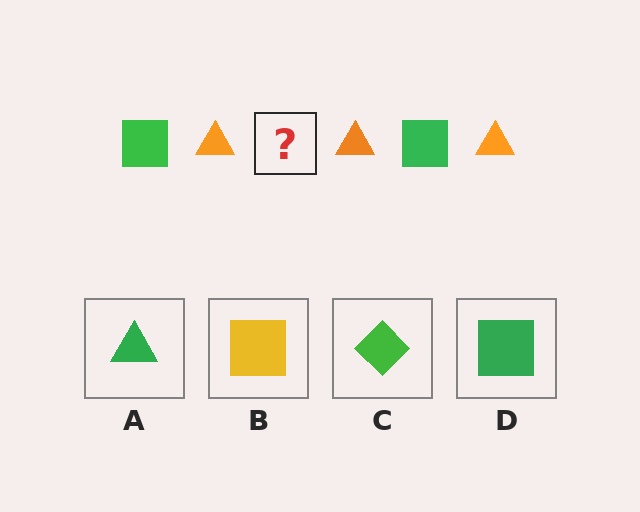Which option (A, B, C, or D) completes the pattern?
D.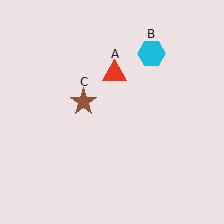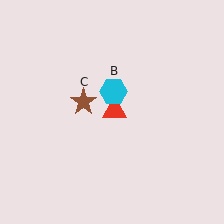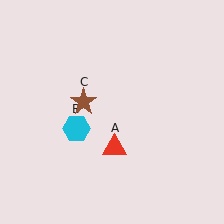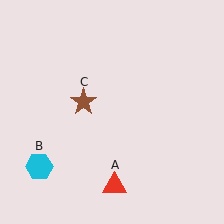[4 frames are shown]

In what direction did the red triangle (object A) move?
The red triangle (object A) moved down.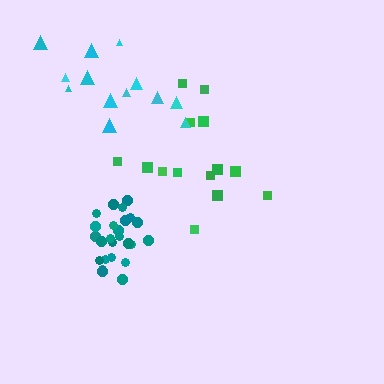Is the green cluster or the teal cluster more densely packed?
Teal.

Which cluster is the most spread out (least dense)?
Cyan.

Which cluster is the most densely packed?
Teal.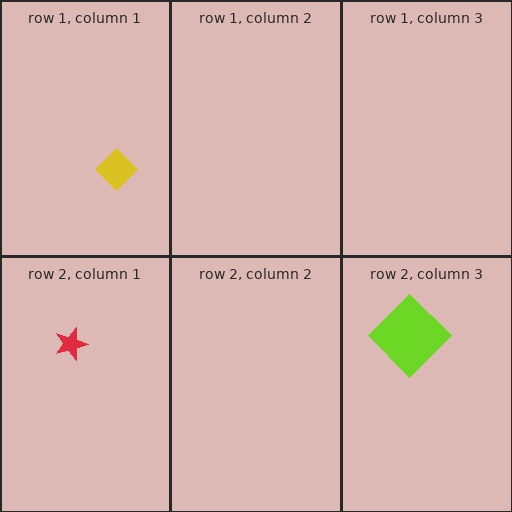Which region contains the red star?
The row 2, column 1 region.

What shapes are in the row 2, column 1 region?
The red star.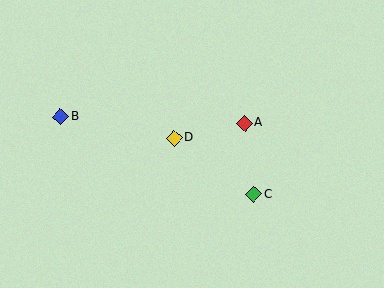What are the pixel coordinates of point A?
Point A is at (245, 123).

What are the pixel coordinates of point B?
Point B is at (60, 116).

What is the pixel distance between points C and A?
The distance between C and A is 72 pixels.